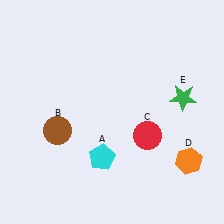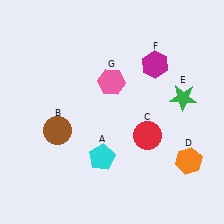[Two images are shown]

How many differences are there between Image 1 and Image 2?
There are 2 differences between the two images.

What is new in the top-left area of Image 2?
A pink hexagon (G) was added in the top-left area of Image 2.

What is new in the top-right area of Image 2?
A magenta hexagon (F) was added in the top-right area of Image 2.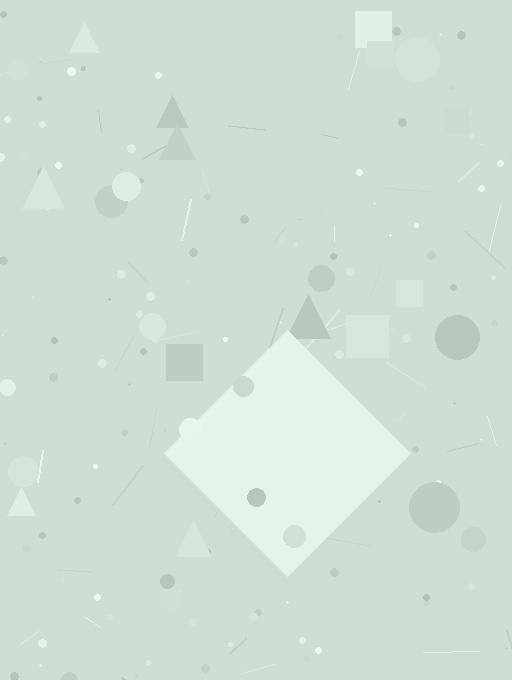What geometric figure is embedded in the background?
A diamond is embedded in the background.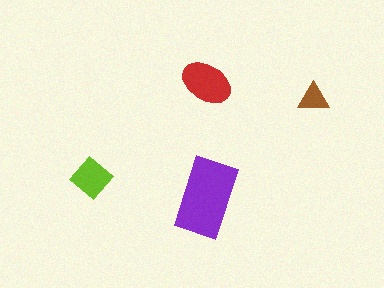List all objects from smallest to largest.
The brown triangle, the lime diamond, the red ellipse, the purple rectangle.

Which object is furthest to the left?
The lime diamond is leftmost.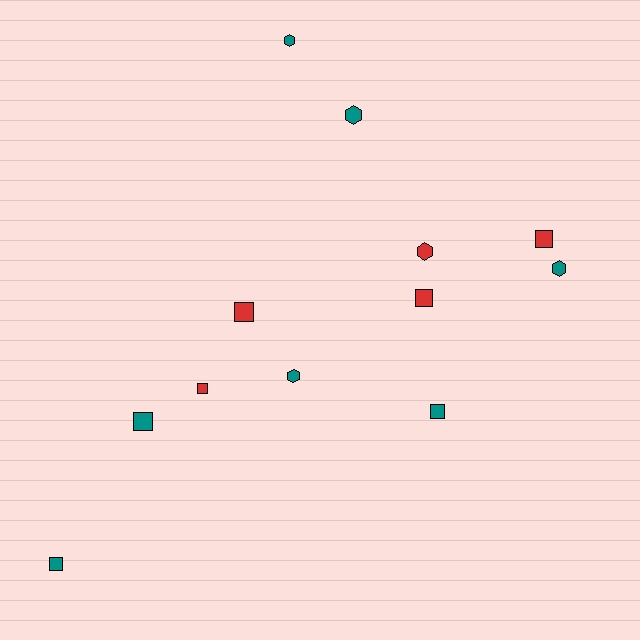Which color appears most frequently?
Teal, with 7 objects.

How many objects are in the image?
There are 12 objects.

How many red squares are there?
There are 4 red squares.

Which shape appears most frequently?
Square, with 7 objects.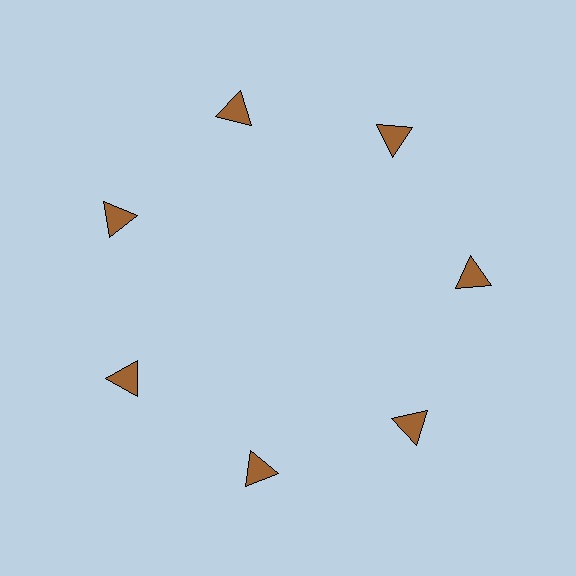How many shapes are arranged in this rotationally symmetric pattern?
There are 7 shapes, arranged in 7 groups of 1.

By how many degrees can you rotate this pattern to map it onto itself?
The pattern maps onto itself every 51 degrees of rotation.